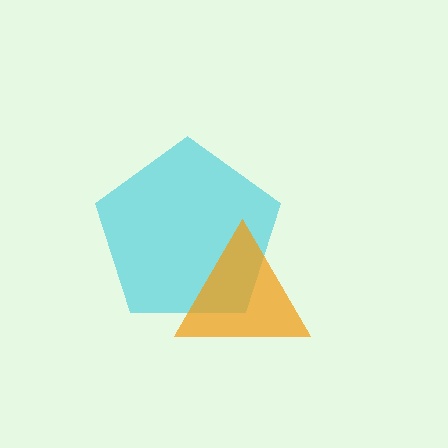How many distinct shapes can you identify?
There are 2 distinct shapes: a cyan pentagon, an orange triangle.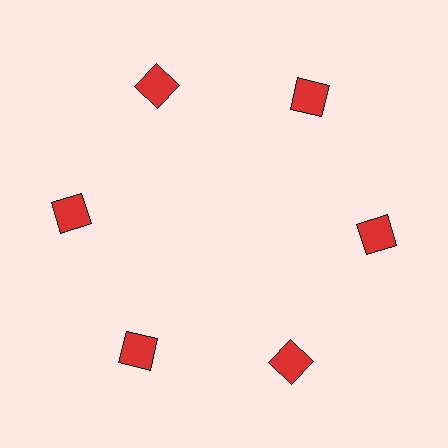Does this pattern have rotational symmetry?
Yes, this pattern has 6-fold rotational symmetry. It looks the same after rotating 60 degrees around the center.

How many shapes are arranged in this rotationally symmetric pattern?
There are 6 shapes, arranged in 6 groups of 1.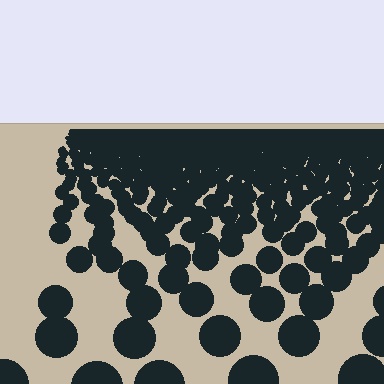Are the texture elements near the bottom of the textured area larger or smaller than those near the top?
Larger. Near the bottom, elements are closer to the viewer and appear at a bigger on-screen size.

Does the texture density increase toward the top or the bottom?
Density increases toward the top.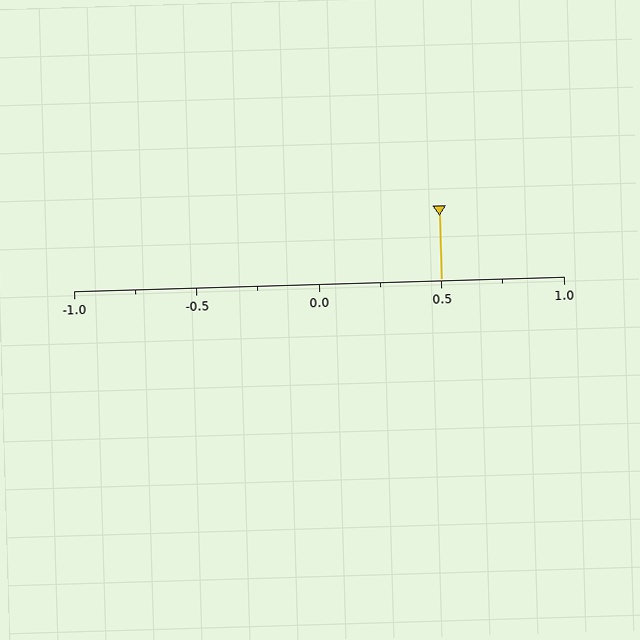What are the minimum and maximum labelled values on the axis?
The axis runs from -1.0 to 1.0.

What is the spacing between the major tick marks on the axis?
The major ticks are spaced 0.5 apart.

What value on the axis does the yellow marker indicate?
The marker indicates approximately 0.5.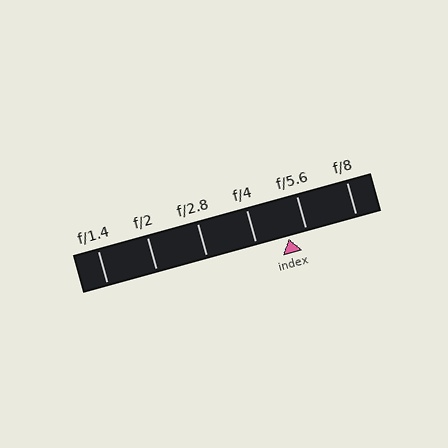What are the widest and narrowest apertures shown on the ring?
The widest aperture shown is f/1.4 and the narrowest is f/8.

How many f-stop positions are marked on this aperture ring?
There are 6 f-stop positions marked.